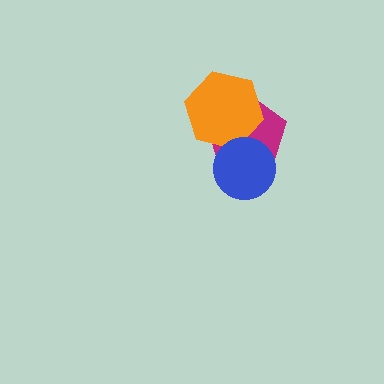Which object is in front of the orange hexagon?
The blue circle is in front of the orange hexagon.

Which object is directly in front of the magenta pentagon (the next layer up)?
The orange hexagon is directly in front of the magenta pentagon.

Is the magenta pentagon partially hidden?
Yes, it is partially covered by another shape.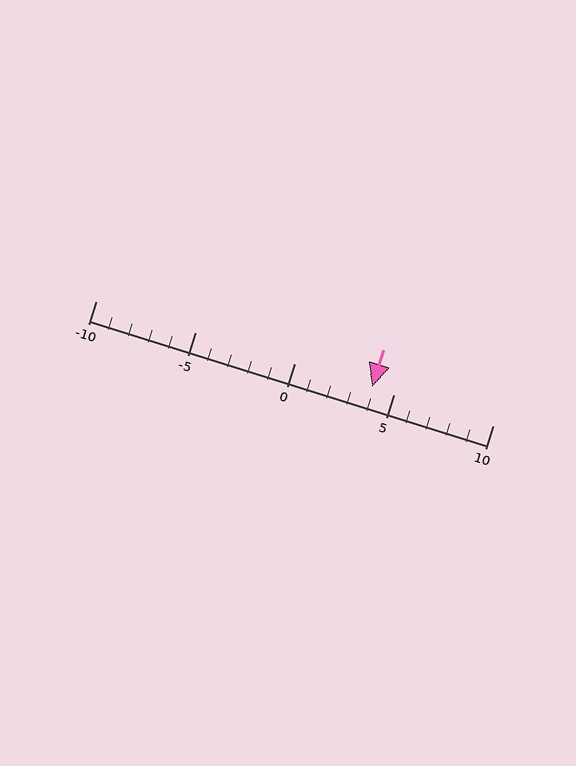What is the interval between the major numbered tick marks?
The major tick marks are spaced 5 units apart.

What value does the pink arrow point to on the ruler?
The pink arrow points to approximately 4.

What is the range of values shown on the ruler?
The ruler shows values from -10 to 10.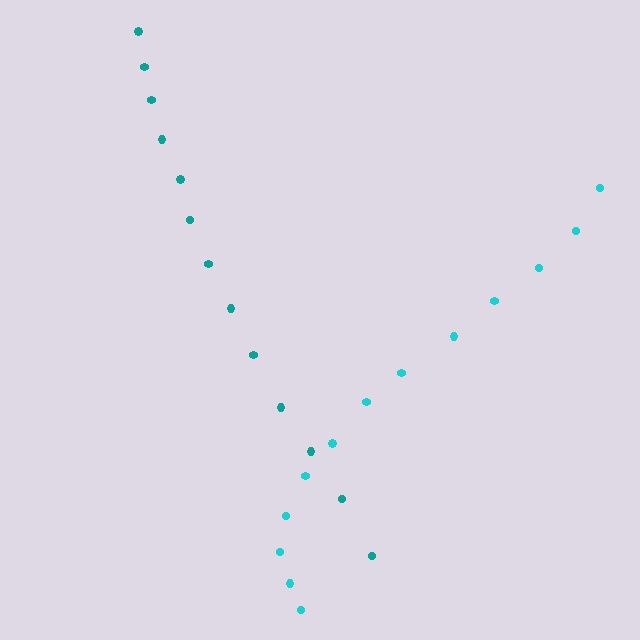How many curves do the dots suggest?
There are 2 distinct paths.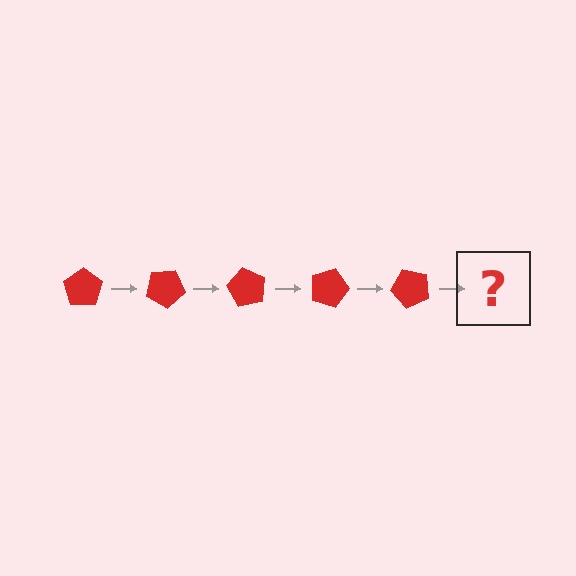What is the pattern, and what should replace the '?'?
The pattern is that the pentagon rotates 30 degrees each step. The '?' should be a red pentagon rotated 150 degrees.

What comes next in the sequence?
The next element should be a red pentagon rotated 150 degrees.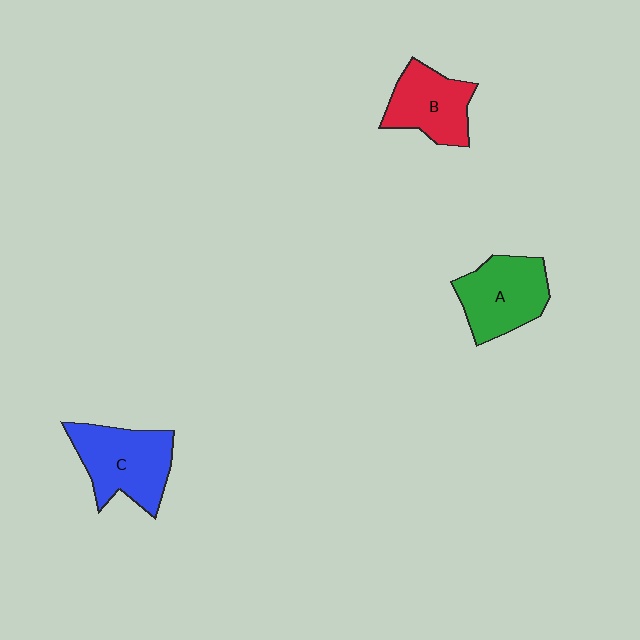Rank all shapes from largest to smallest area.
From largest to smallest: C (blue), A (green), B (red).